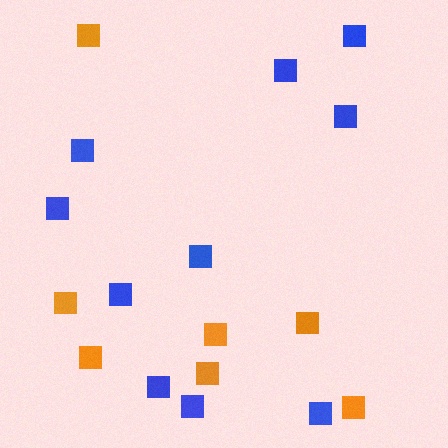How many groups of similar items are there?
There are 2 groups: one group of blue squares (10) and one group of orange squares (7).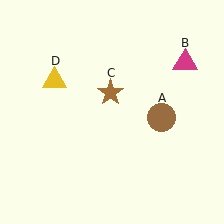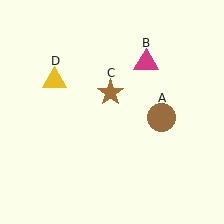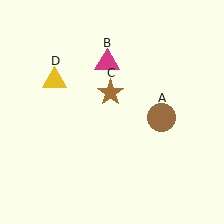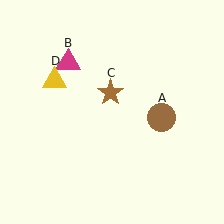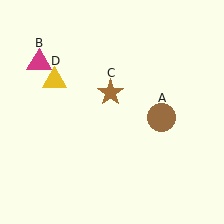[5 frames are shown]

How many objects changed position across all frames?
1 object changed position: magenta triangle (object B).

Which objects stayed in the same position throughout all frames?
Brown circle (object A) and brown star (object C) and yellow triangle (object D) remained stationary.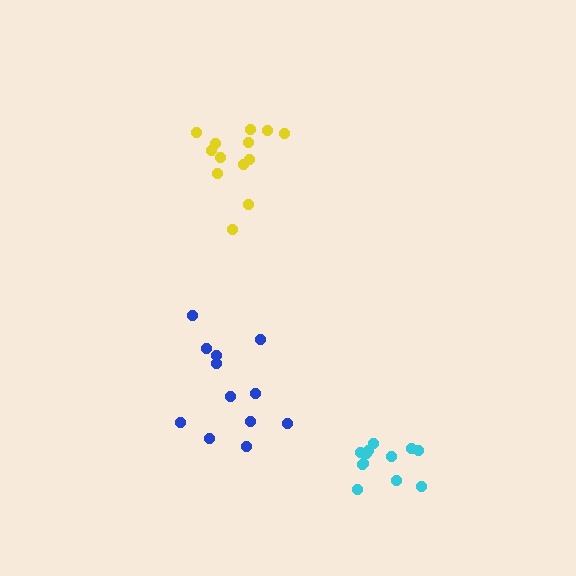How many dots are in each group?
Group 1: 12 dots, Group 2: 12 dots, Group 3: 13 dots (37 total).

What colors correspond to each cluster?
The clusters are colored: blue, cyan, yellow.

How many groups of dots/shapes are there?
There are 3 groups.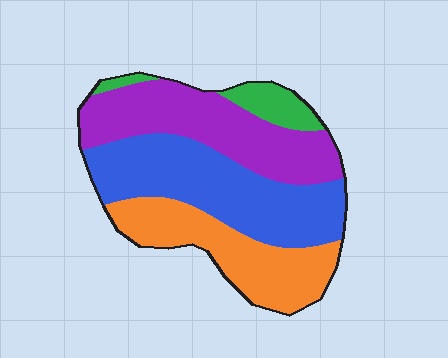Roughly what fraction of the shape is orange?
Orange takes up about one quarter (1/4) of the shape.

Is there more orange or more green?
Orange.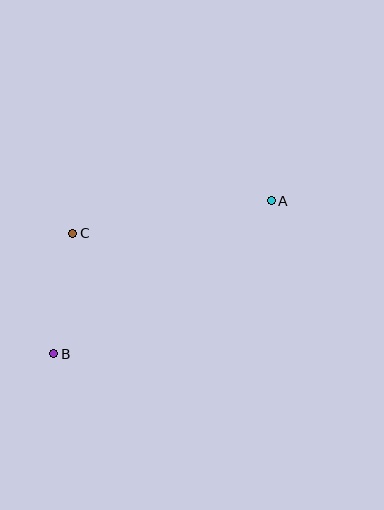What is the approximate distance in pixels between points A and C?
The distance between A and C is approximately 201 pixels.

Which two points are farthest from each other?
Points A and B are farthest from each other.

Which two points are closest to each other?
Points B and C are closest to each other.